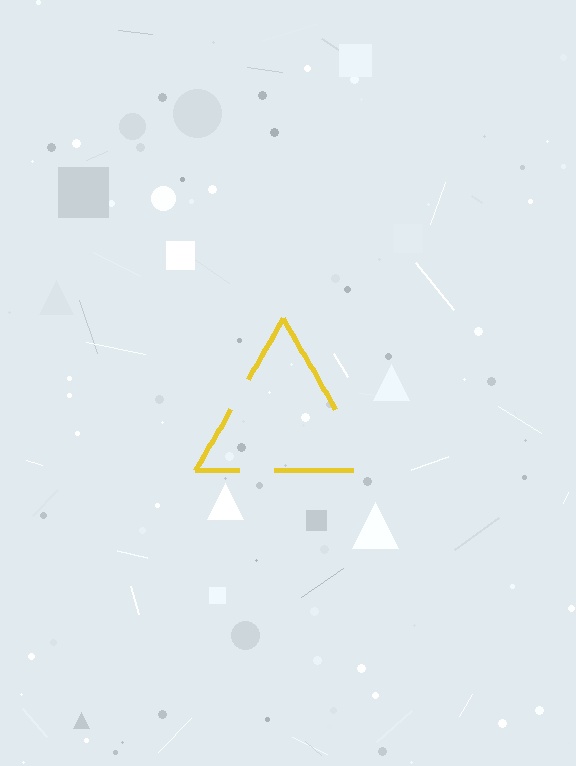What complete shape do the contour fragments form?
The contour fragments form a triangle.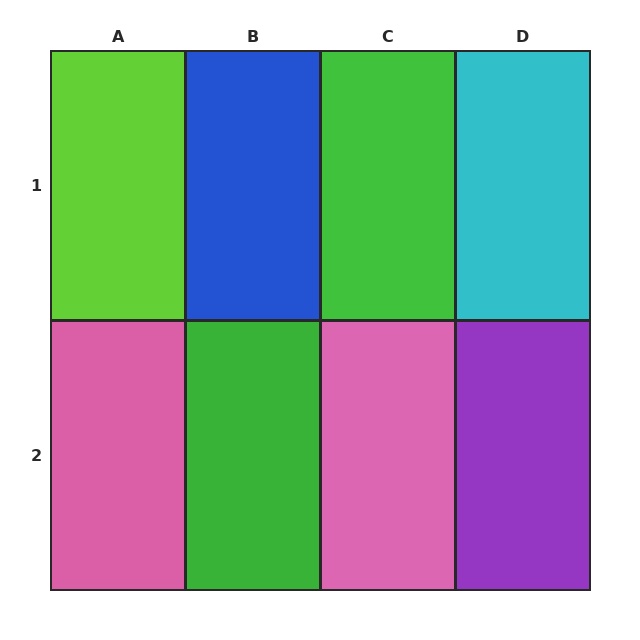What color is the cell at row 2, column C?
Pink.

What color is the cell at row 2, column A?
Pink.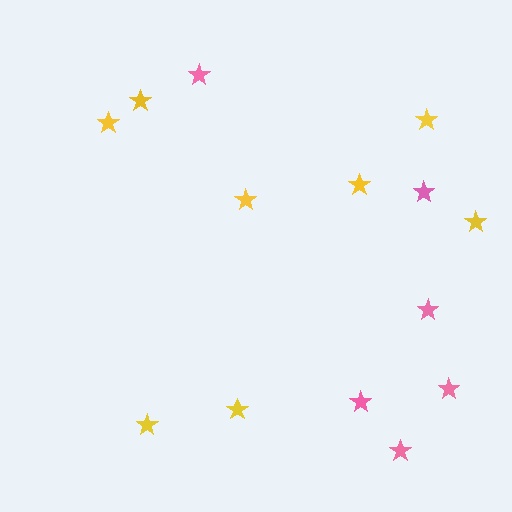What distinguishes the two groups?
There are 2 groups: one group of yellow stars (8) and one group of pink stars (6).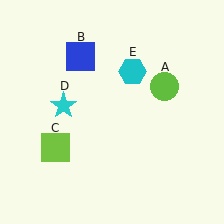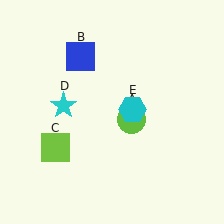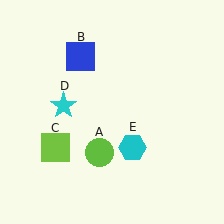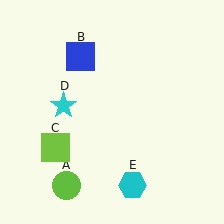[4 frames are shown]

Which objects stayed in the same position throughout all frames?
Blue square (object B) and lime square (object C) and cyan star (object D) remained stationary.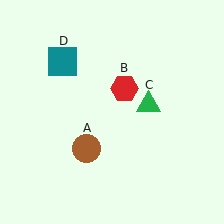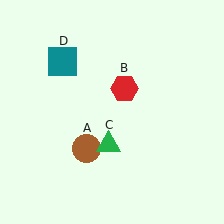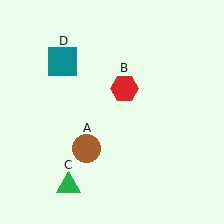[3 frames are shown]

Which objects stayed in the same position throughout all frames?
Brown circle (object A) and red hexagon (object B) and teal square (object D) remained stationary.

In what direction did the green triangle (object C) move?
The green triangle (object C) moved down and to the left.